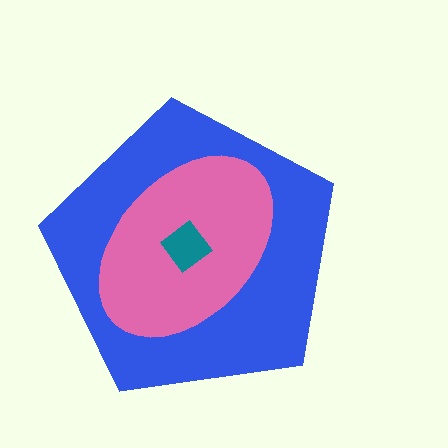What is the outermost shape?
The blue pentagon.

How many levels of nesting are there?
3.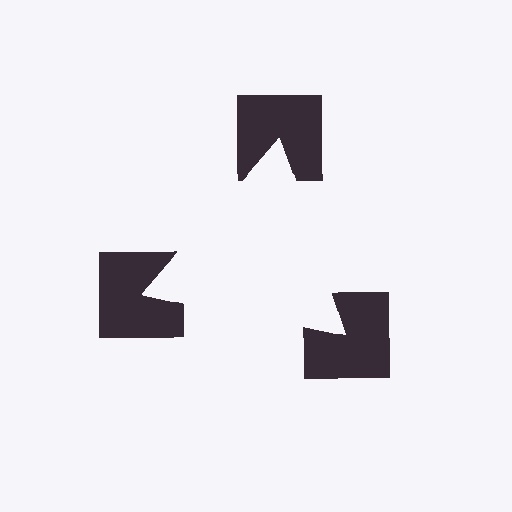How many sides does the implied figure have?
3 sides.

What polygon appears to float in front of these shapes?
An illusory triangle — its edges are inferred from the aligned wedge cuts in the notched squares, not physically drawn.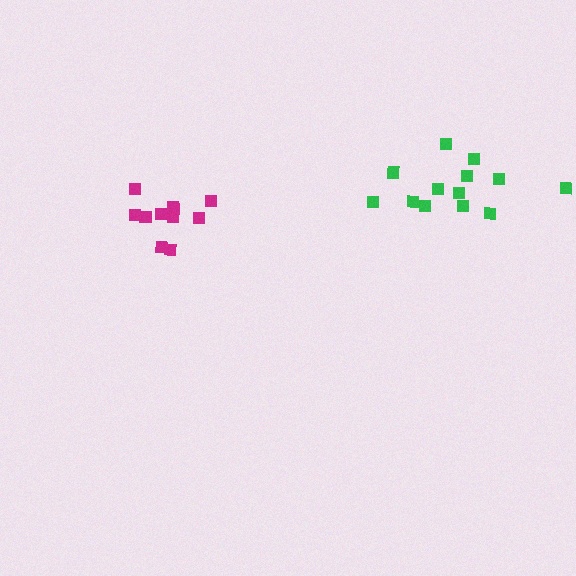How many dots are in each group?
Group 1: 13 dots, Group 2: 11 dots (24 total).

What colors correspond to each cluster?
The clusters are colored: green, magenta.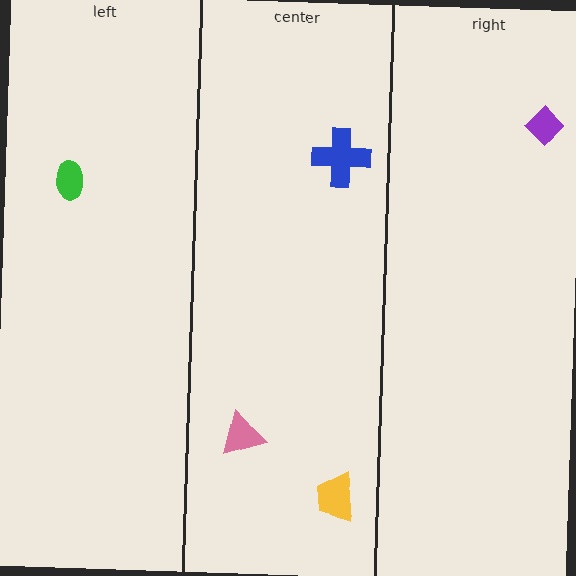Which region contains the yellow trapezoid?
The center region.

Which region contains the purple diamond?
The right region.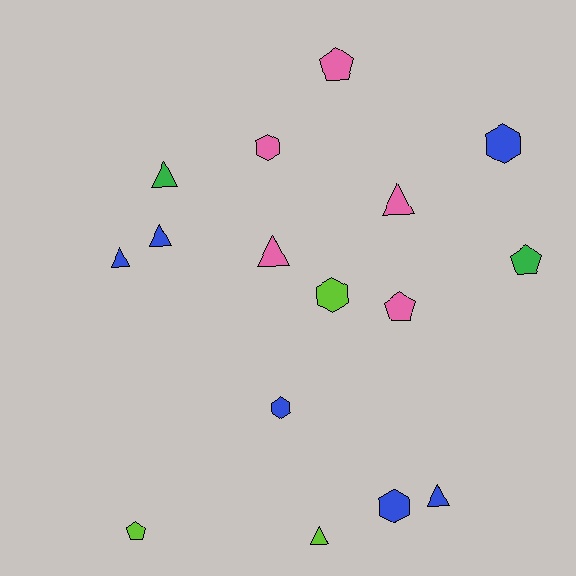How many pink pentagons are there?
There are 2 pink pentagons.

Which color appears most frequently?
Blue, with 6 objects.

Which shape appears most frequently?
Triangle, with 7 objects.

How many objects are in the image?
There are 16 objects.